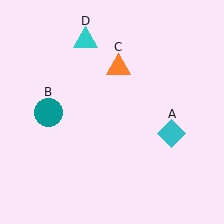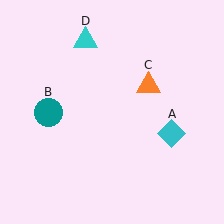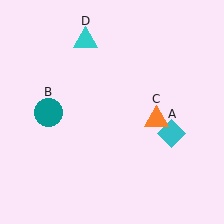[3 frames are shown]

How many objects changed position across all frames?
1 object changed position: orange triangle (object C).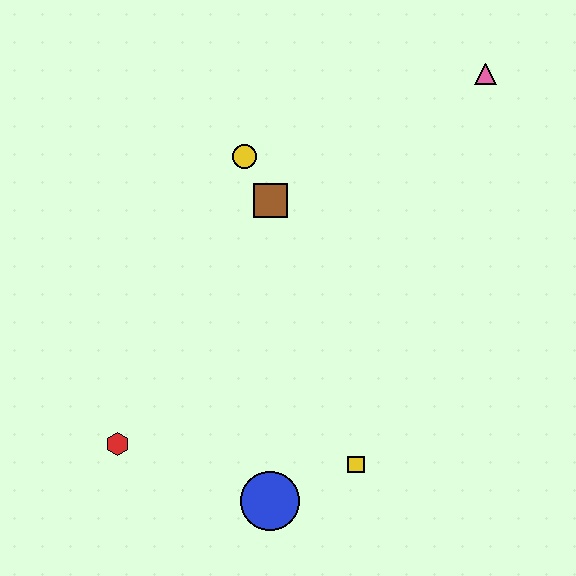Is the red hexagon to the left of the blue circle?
Yes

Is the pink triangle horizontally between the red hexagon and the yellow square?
No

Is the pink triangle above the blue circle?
Yes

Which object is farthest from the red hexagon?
The pink triangle is farthest from the red hexagon.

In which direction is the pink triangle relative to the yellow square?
The pink triangle is above the yellow square.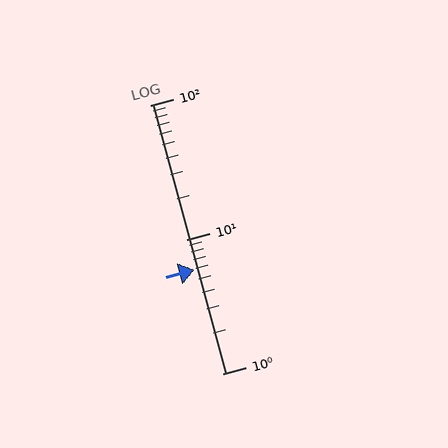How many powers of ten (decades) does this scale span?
The scale spans 2 decades, from 1 to 100.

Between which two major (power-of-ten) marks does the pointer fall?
The pointer is between 1 and 10.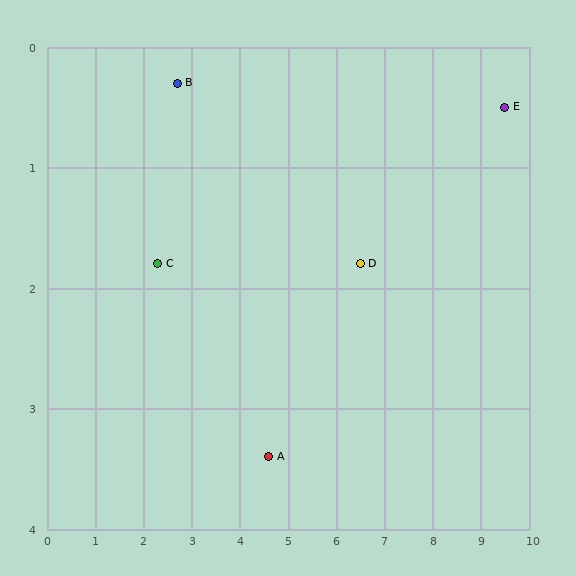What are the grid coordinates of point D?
Point D is at approximately (6.5, 1.8).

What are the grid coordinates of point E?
Point E is at approximately (9.5, 0.5).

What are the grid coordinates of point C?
Point C is at approximately (2.3, 1.8).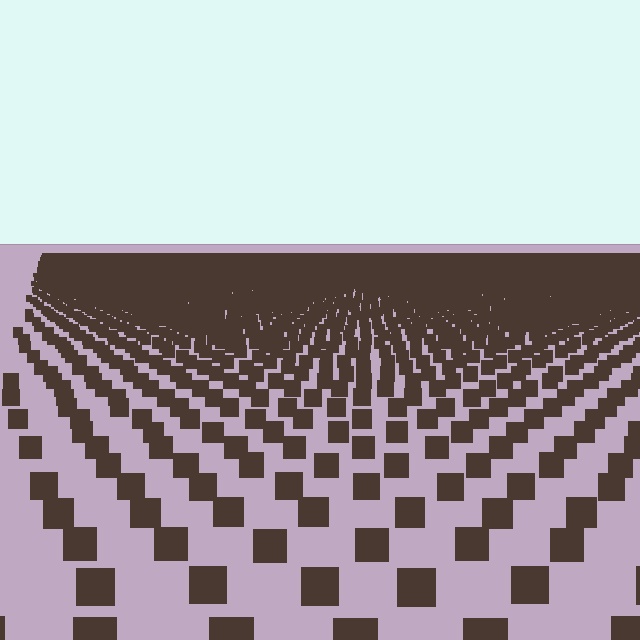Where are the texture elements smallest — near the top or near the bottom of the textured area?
Near the top.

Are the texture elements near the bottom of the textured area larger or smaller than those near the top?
Larger. Near the bottom, elements are closer to the viewer and appear at a bigger on-screen size.